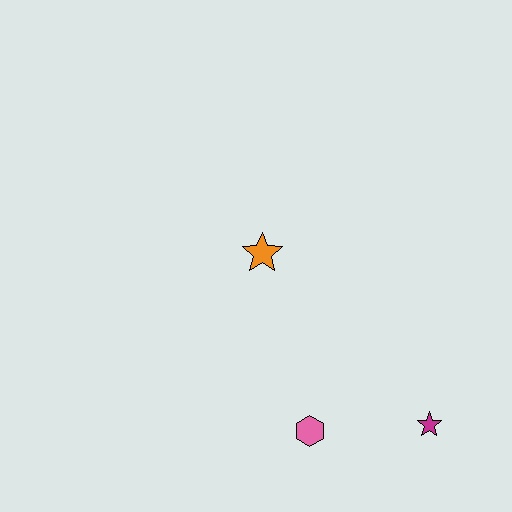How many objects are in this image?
There are 3 objects.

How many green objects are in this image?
There are no green objects.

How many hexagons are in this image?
There is 1 hexagon.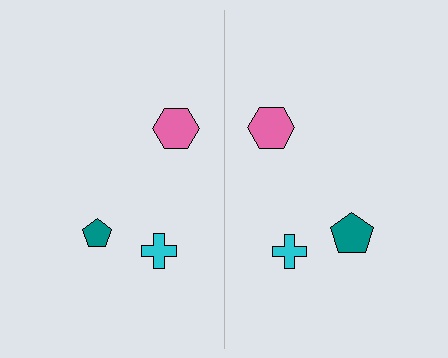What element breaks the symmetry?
The teal pentagon on the right side has a different size than its mirror counterpart.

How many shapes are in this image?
There are 6 shapes in this image.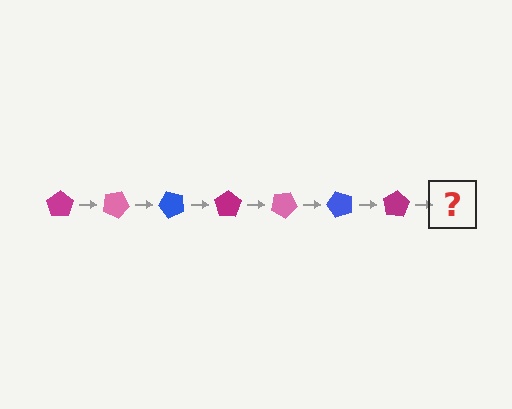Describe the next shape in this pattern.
It should be a pink pentagon, rotated 175 degrees from the start.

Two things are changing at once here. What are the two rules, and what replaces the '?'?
The two rules are that it rotates 25 degrees each step and the color cycles through magenta, pink, and blue. The '?' should be a pink pentagon, rotated 175 degrees from the start.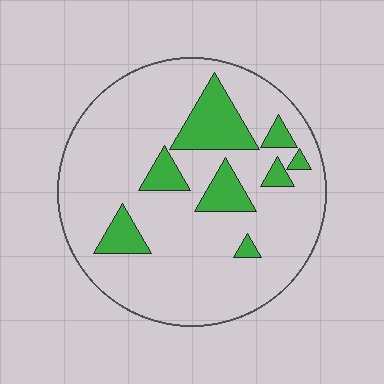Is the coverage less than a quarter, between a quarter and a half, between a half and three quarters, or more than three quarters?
Less than a quarter.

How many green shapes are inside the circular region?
8.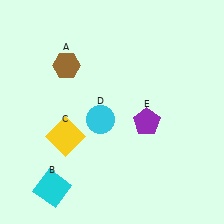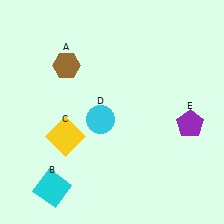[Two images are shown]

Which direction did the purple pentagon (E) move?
The purple pentagon (E) moved right.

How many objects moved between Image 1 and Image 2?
1 object moved between the two images.